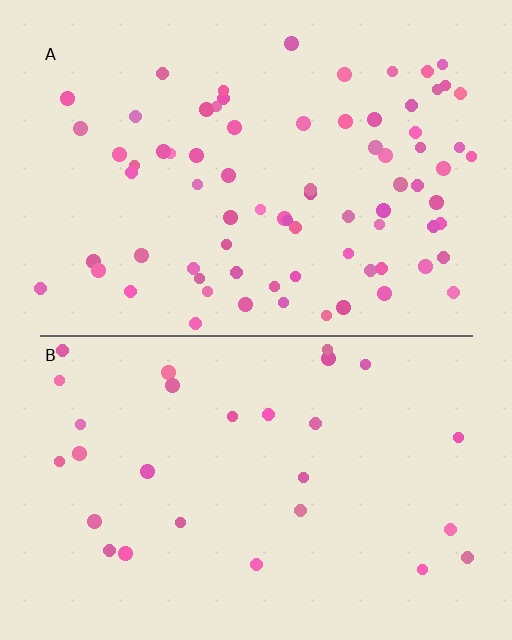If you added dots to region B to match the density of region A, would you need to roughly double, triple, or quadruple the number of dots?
Approximately triple.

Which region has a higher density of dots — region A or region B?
A (the top).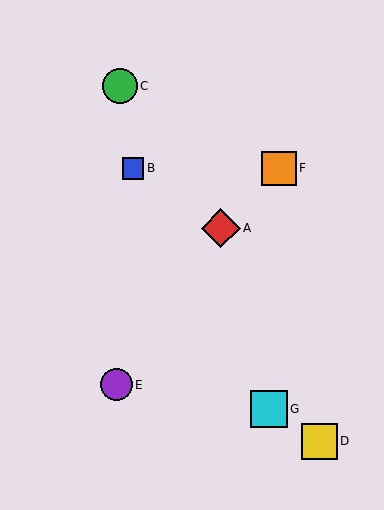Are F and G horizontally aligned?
No, F is at y≈168 and G is at y≈409.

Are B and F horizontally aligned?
Yes, both are at y≈168.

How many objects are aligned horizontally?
2 objects (B, F) are aligned horizontally.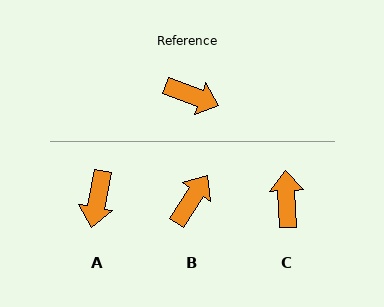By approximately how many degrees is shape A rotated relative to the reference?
Approximately 81 degrees clockwise.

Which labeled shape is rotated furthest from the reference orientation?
C, about 113 degrees away.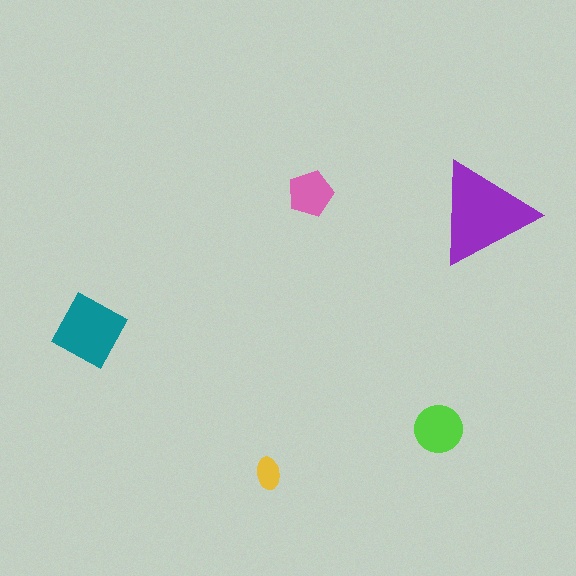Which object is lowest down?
The yellow ellipse is bottommost.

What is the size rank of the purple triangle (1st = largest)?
1st.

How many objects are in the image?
There are 5 objects in the image.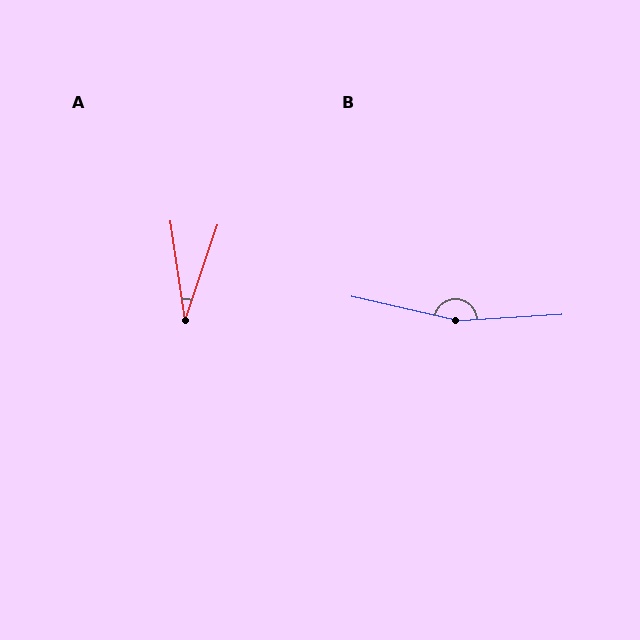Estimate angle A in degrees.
Approximately 27 degrees.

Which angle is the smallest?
A, at approximately 27 degrees.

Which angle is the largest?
B, at approximately 164 degrees.